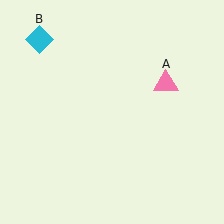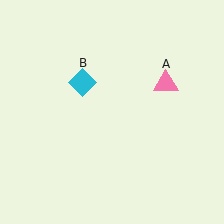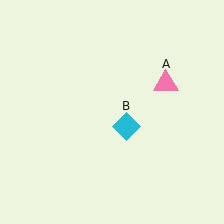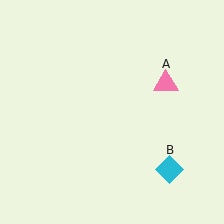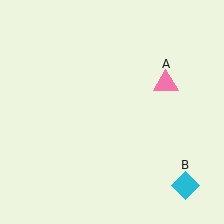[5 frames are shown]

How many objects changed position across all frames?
1 object changed position: cyan diamond (object B).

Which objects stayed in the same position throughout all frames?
Pink triangle (object A) remained stationary.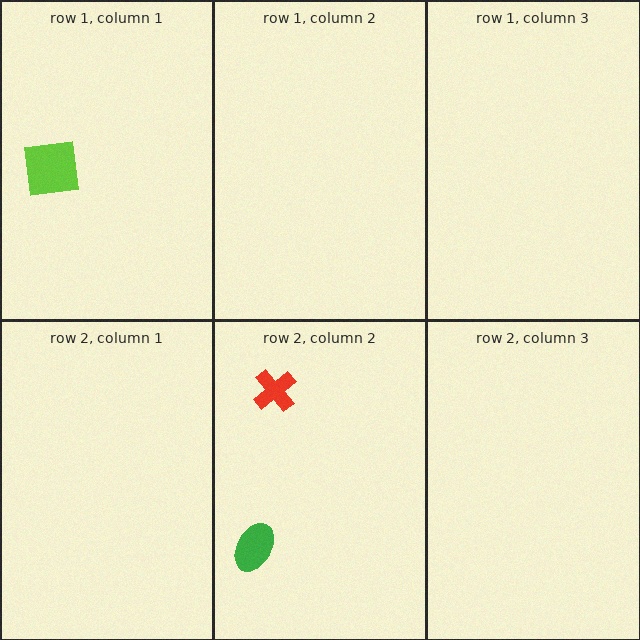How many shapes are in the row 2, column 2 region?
2.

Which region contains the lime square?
The row 1, column 1 region.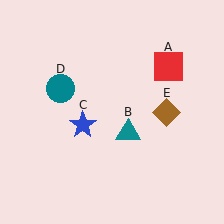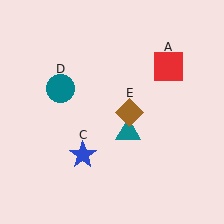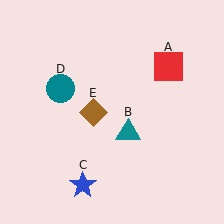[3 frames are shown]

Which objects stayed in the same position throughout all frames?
Red square (object A) and teal triangle (object B) and teal circle (object D) remained stationary.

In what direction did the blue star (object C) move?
The blue star (object C) moved down.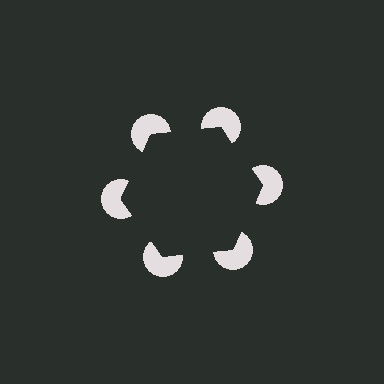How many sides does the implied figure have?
6 sides.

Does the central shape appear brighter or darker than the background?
It typically appears slightly darker than the background, even though no actual brightness change is drawn.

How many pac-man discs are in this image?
There are 6 — one at each vertex of the illusory hexagon.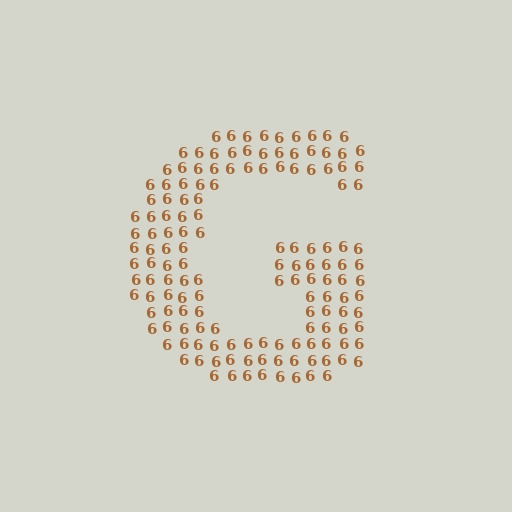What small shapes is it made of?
It is made of small digit 6's.